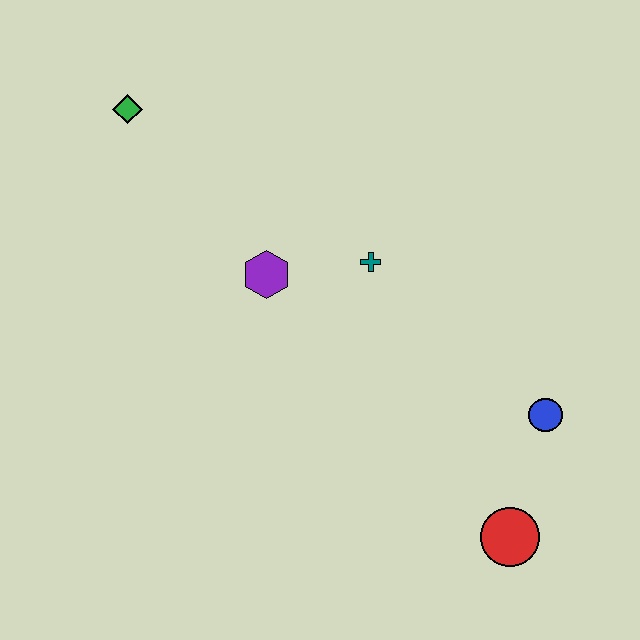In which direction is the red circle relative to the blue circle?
The red circle is below the blue circle.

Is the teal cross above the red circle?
Yes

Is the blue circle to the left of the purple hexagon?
No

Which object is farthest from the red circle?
The green diamond is farthest from the red circle.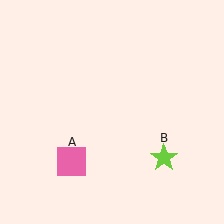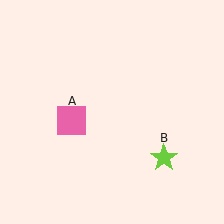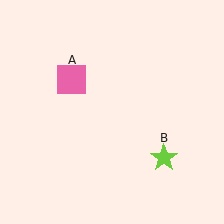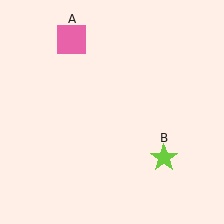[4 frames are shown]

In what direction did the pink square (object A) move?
The pink square (object A) moved up.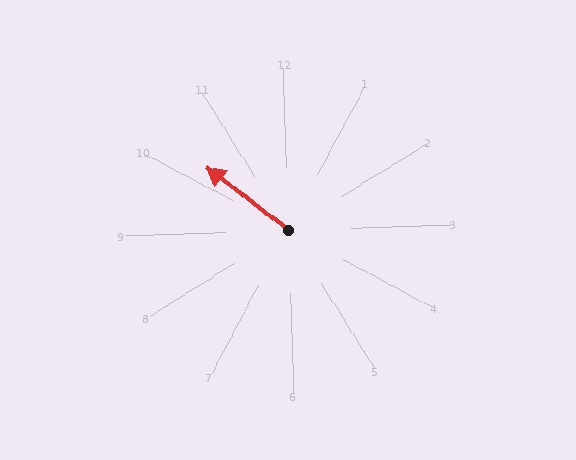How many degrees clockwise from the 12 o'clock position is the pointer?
Approximately 310 degrees.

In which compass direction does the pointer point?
Northwest.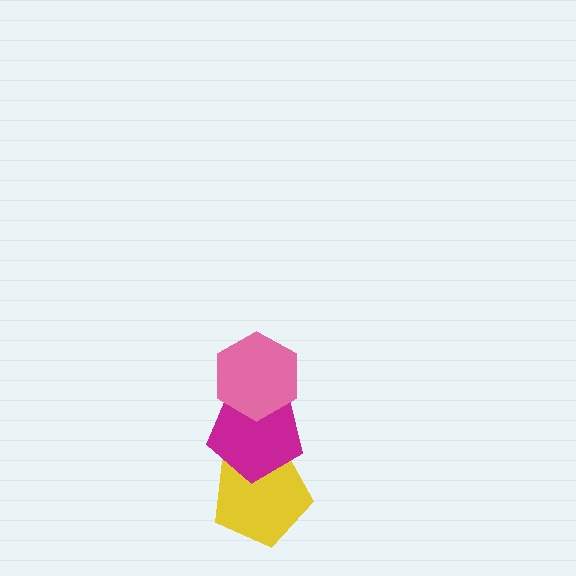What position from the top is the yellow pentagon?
The yellow pentagon is 3rd from the top.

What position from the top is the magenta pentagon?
The magenta pentagon is 2nd from the top.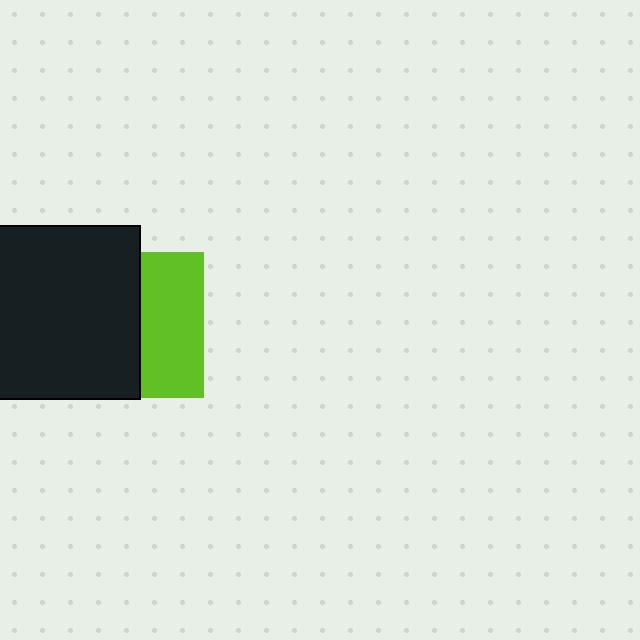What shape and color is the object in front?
The object in front is a black square.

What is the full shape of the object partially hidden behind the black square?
The partially hidden object is a lime square.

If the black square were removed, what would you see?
You would see the complete lime square.